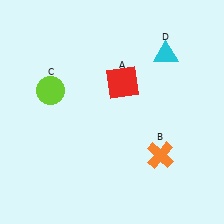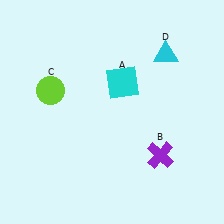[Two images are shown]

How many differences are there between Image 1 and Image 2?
There are 2 differences between the two images.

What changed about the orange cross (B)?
In Image 1, B is orange. In Image 2, it changed to purple.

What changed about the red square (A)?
In Image 1, A is red. In Image 2, it changed to cyan.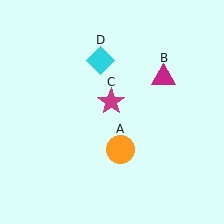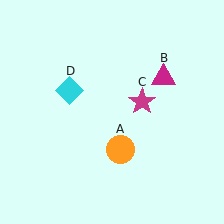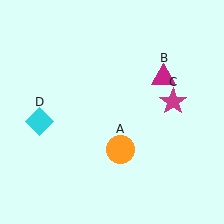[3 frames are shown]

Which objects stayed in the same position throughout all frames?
Orange circle (object A) and magenta triangle (object B) remained stationary.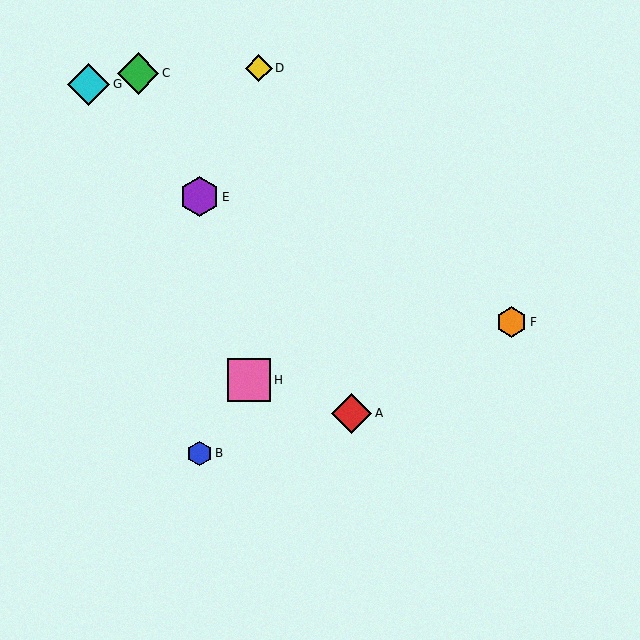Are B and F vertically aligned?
No, B is at x≈200 and F is at x≈511.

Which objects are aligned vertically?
Objects B, E are aligned vertically.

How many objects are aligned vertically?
2 objects (B, E) are aligned vertically.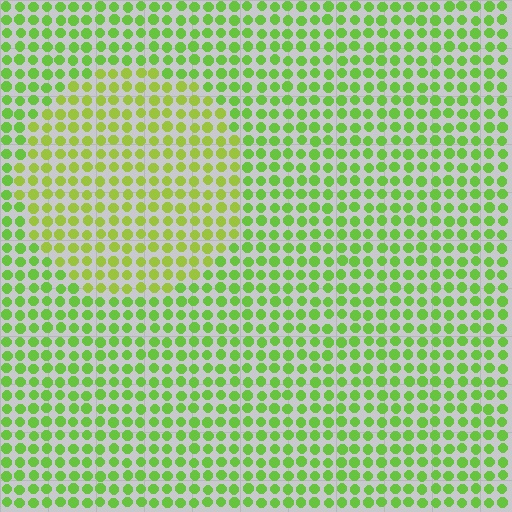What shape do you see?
I see a circle.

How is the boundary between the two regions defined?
The boundary is defined purely by a slight shift in hue (about 23 degrees). Spacing, size, and orientation are identical on both sides.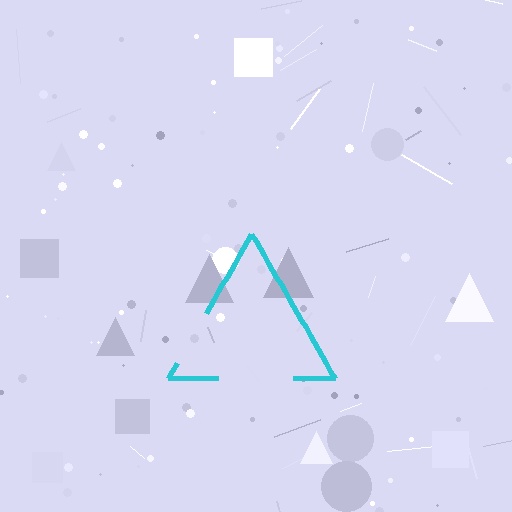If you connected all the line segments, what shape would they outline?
They would outline a triangle.